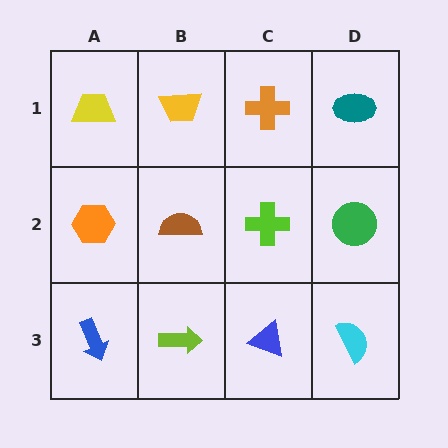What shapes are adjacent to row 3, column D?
A green circle (row 2, column D), a blue triangle (row 3, column C).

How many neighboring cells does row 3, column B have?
3.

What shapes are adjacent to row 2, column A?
A yellow trapezoid (row 1, column A), a blue arrow (row 3, column A), a brown semicircle (row 2, column B).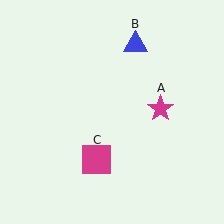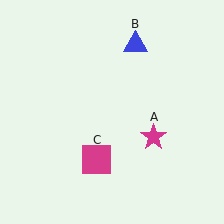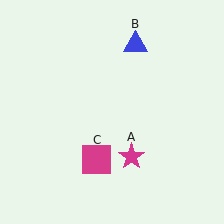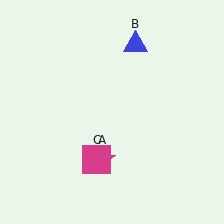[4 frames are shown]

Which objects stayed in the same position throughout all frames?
Blue triangle (object B) and magenta square (object C) remained stationary.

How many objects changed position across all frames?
1 object changed position: magenta star (object A).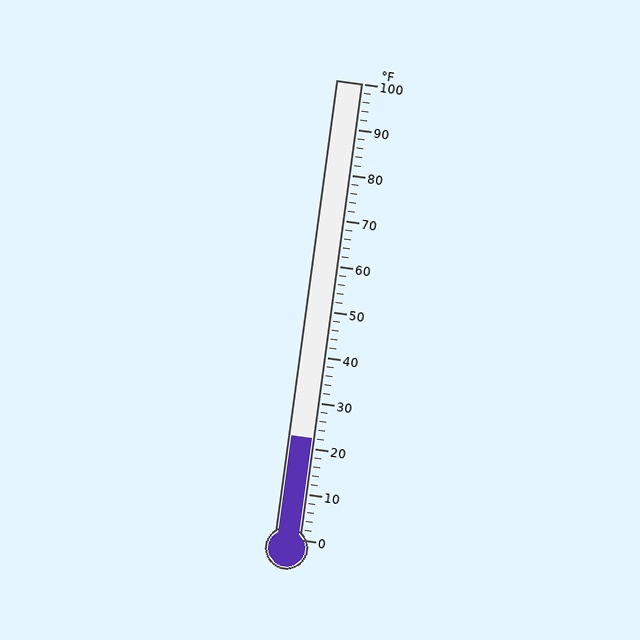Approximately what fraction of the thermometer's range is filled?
The thermometer is filled to approximately 20% of its range.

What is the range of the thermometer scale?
The thermometer scale ranges from 0°F to 100°F.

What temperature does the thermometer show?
The thermometer shows approximately 22°F.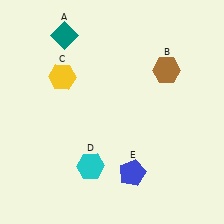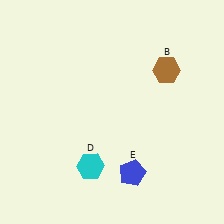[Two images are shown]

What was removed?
The teal diamond (A), the yellow hexagon (C) were removed in Image 2.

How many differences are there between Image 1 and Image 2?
There are 2 differences between the two images.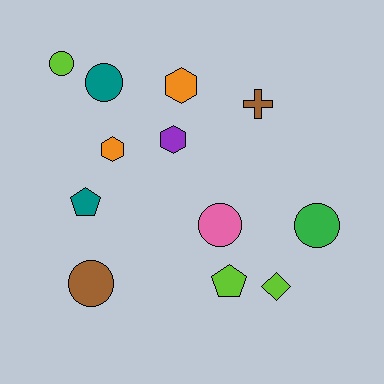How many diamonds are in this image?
There is 1 diamond.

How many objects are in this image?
There are 12 objects.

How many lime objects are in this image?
There are 3 lime objects.